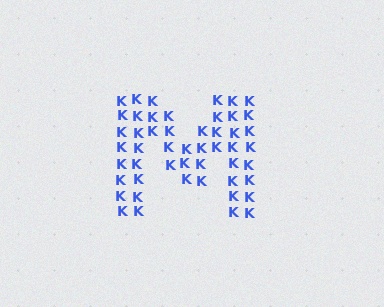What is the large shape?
The large shape is the letter M.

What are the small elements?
The small elements are letter K's.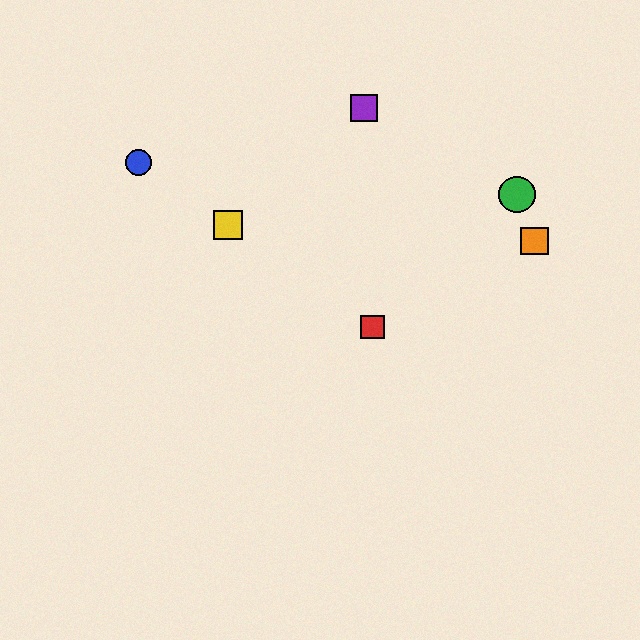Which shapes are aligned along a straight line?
The red square, the blue circle, the yellow square are aligned along a straight line.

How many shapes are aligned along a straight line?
3 shapes (the red square, the blue circle, the yellow square) are aligned along a straight line.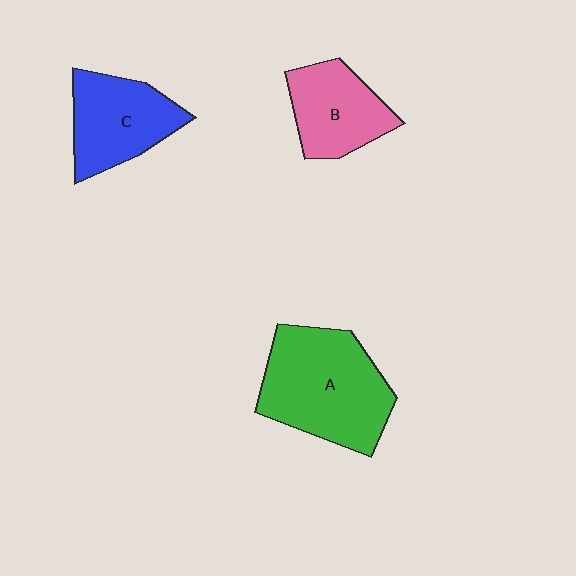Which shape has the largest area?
Shape A (green).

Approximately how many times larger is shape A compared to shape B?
Approximately 1.6 times.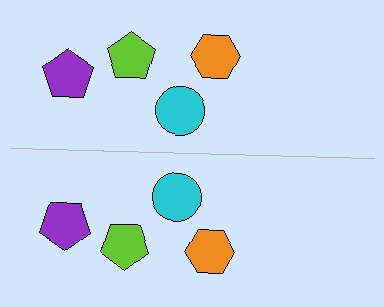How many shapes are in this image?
There are 8 shapes in this image.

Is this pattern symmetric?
Yes, this pattern has bilateral (reflection) symmetry.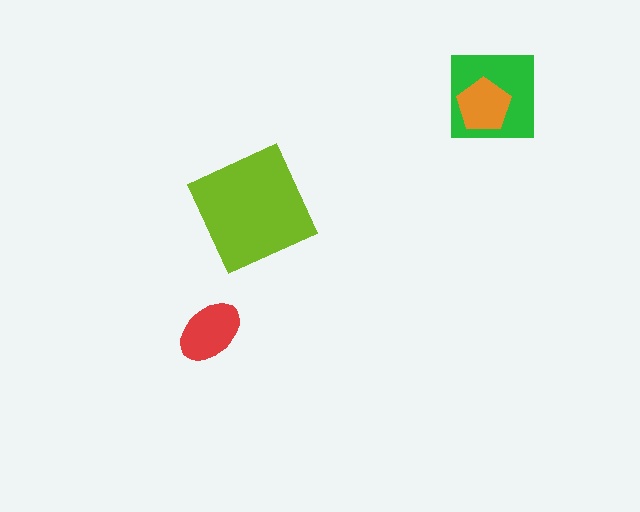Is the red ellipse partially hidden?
No, no other shape covers it.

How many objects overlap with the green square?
1 object overlaps with the green square.